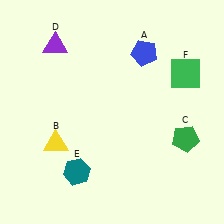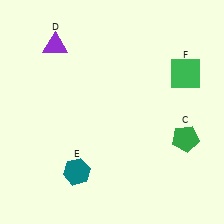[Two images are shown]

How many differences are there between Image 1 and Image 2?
There are 2 differences between the two images.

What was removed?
The blue pentagon (A), the yellow triangle (B) were removed in Image 2.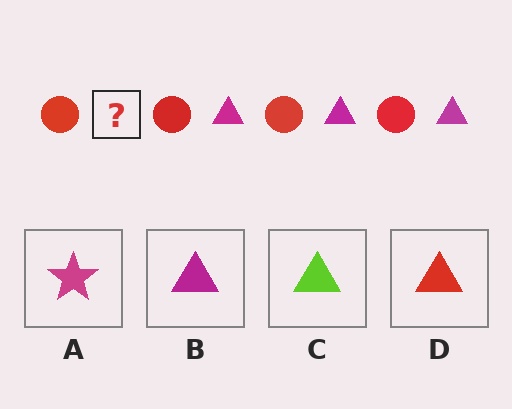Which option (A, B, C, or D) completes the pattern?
B.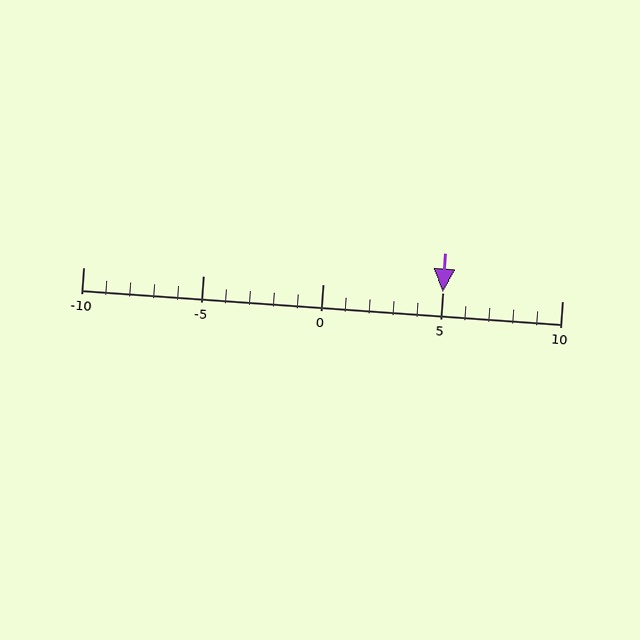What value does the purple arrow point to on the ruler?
The purple arrow points to approximately 5.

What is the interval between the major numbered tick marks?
The major tick marks are spaced 5 units apart.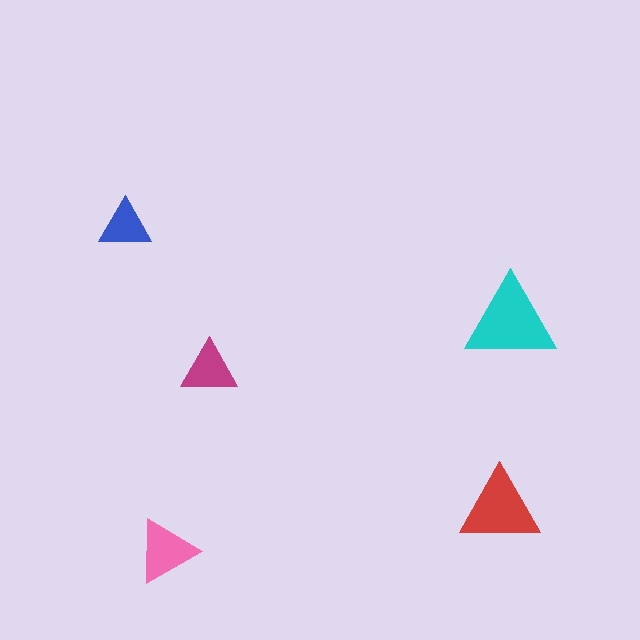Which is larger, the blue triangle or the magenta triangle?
The magenta one.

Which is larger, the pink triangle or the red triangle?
The red one.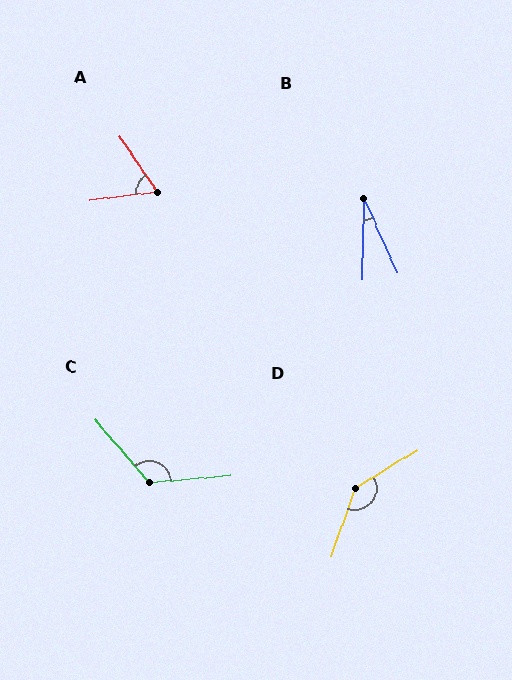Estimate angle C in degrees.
Approximately 126 degrees.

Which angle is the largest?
D, at approximately 141 degrees.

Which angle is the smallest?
B, at approximately 26 degrees.